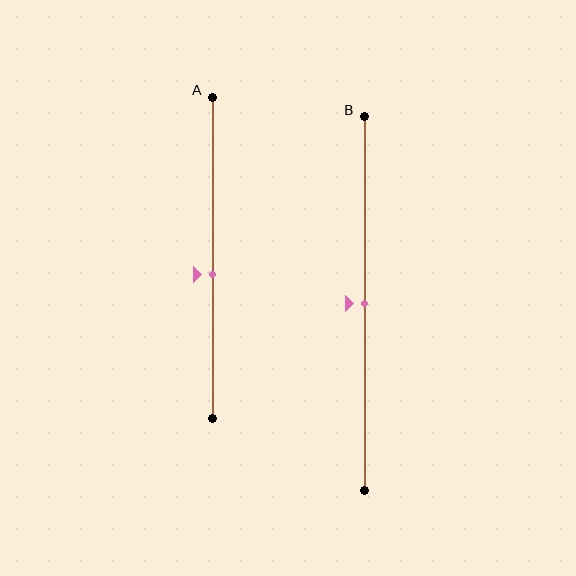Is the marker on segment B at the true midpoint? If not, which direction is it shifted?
Yes, the marker on segment B is at the true midpoint.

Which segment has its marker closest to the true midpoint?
Segment B has its marker closest to the true midpoint.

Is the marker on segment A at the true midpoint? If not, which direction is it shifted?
No, the marker on segment A is shifted downward by about 5% of the segment length.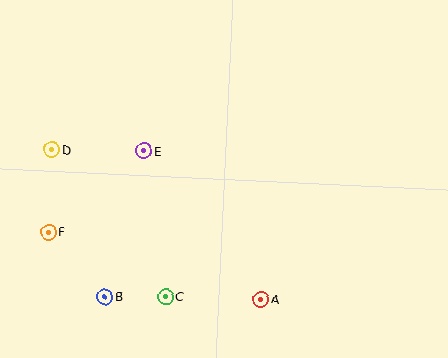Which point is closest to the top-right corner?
Point E is closest to the top-right corner.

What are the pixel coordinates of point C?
Point C is at (166, 296).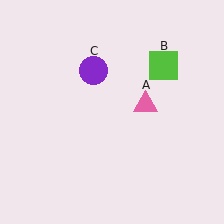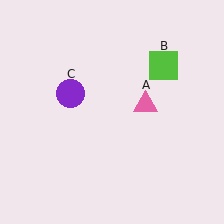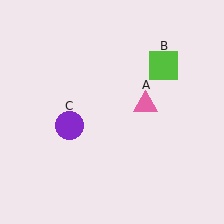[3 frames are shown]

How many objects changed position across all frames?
1 object changed position: purple circle (object C).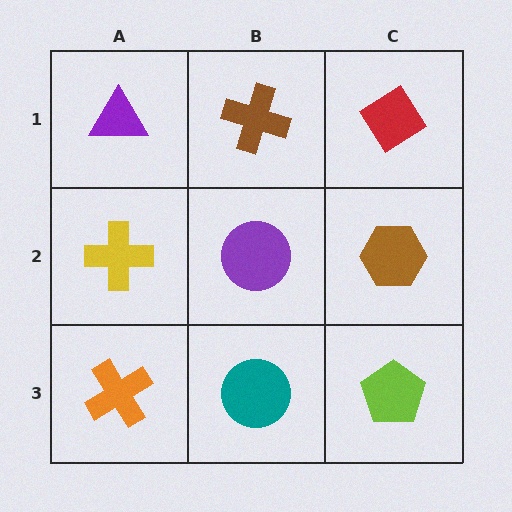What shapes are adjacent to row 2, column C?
A red diamond (row 1, column C), a lime pentagon (row 3, column C), a purple circle (row 2, column B).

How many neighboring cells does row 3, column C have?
2.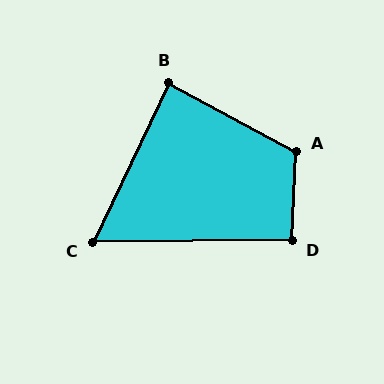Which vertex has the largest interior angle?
A, at approximately 116 degrees.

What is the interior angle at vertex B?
Approximately 87 degrees (approximately right).